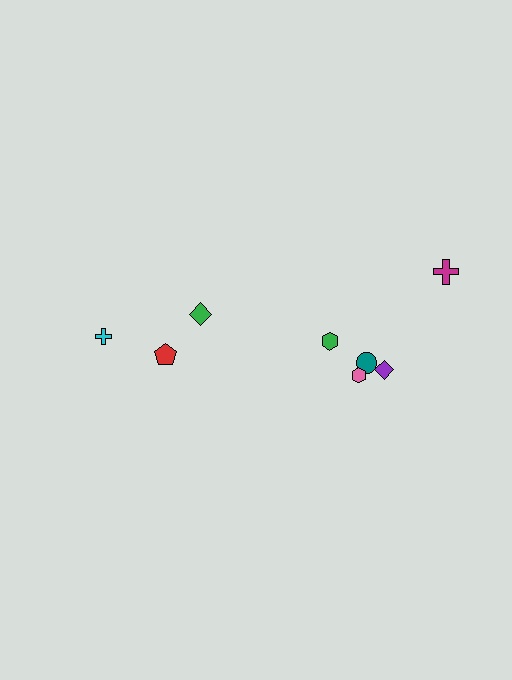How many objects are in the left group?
There are 3 objects.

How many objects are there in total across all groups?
There are 8 objects.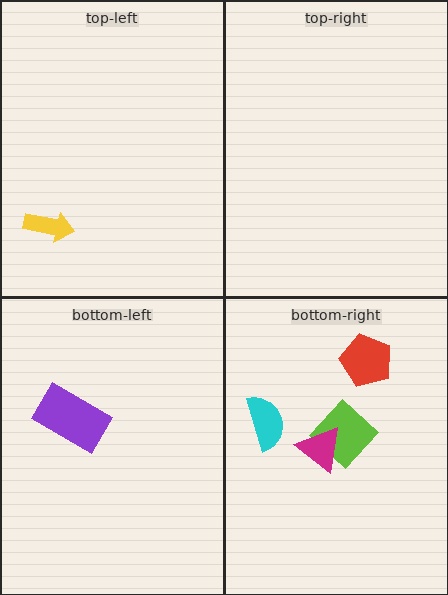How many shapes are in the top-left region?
1.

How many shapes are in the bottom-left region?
1.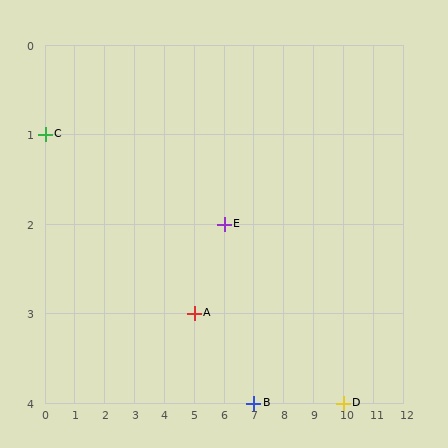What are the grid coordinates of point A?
Point A is at grid coordinates (5, 3).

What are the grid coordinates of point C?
Point C is at grid coordinates (0, 1).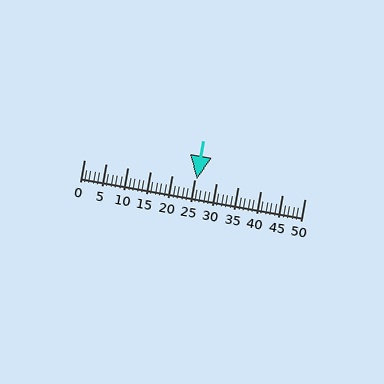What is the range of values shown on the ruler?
The ruler shows values from 0 to 50.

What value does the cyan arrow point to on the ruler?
The cyan arrow points to approximately 26.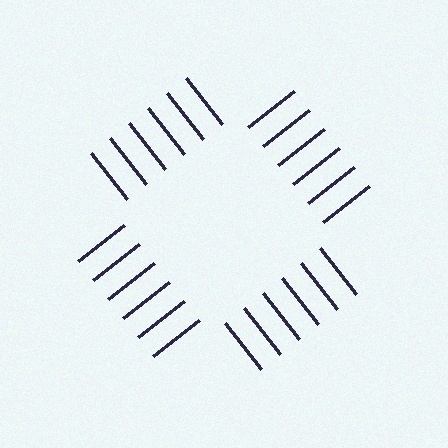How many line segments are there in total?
24 — 6 along each of the 4 edges.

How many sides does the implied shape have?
4 sides — the line-ends trace a square.